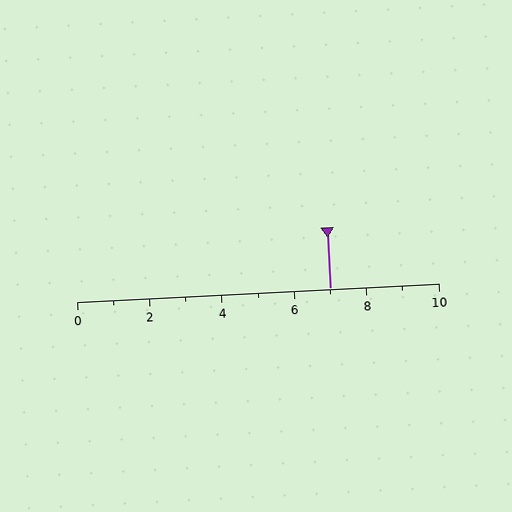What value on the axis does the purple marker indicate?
The marker indicates approximately 7.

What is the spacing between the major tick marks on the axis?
The major ticks are spaced 2 apart.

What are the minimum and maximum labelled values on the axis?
The axis runs from 0 to 10.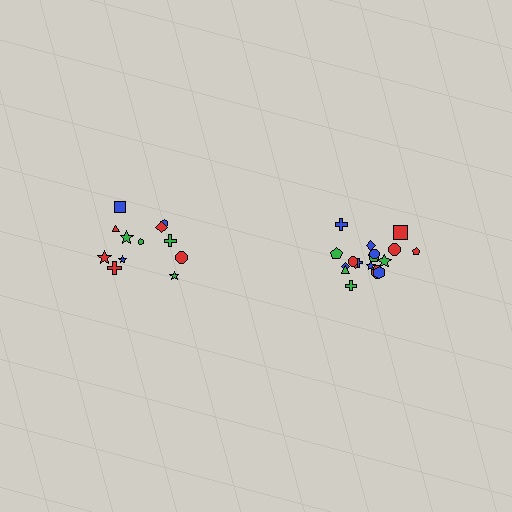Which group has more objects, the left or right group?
The right group.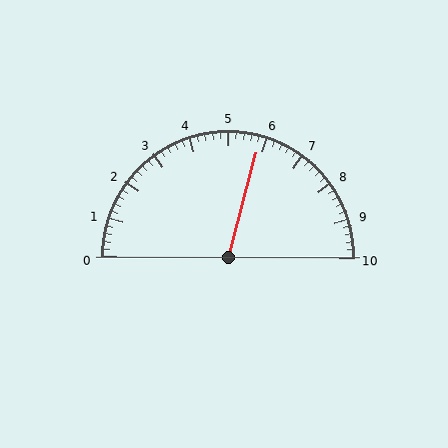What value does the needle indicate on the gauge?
The needle indicates approximately 5.8.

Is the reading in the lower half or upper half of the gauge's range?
The reading is in the upper half of the range (0 to 10).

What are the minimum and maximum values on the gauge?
The gauge ranges from 0 to 10.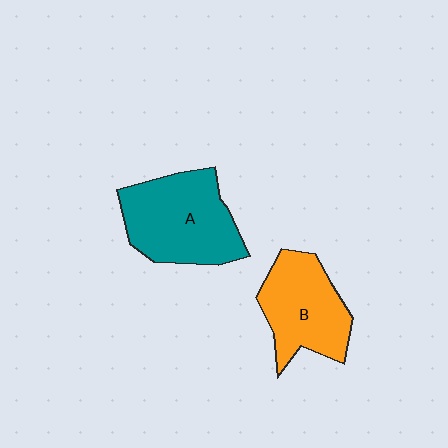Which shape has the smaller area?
Shape B (orange).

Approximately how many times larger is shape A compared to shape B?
Approximately 1.2 times.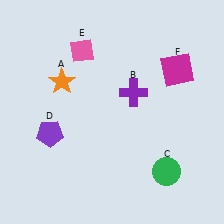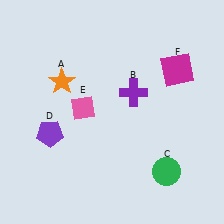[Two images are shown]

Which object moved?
The pink diamond (E) moved down.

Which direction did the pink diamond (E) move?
The pink diamond (E) moved down.